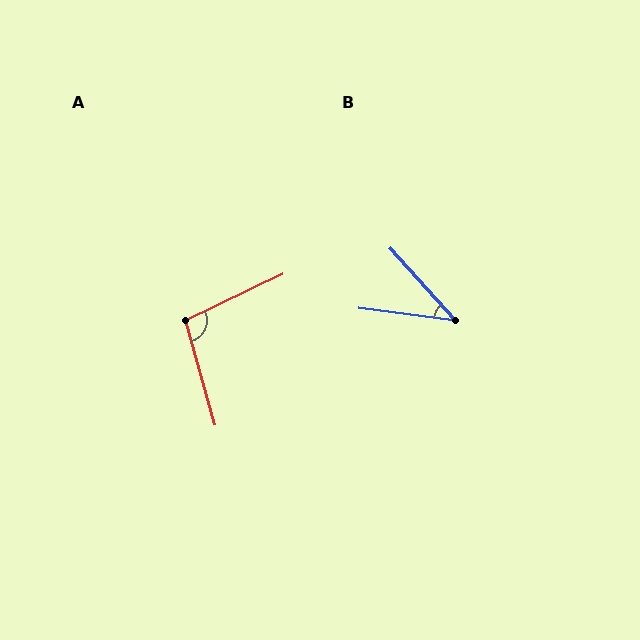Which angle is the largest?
A, at approximately 100 degrees.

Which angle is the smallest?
B, at approximately 40 degrees.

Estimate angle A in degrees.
Approximately 100 degrees.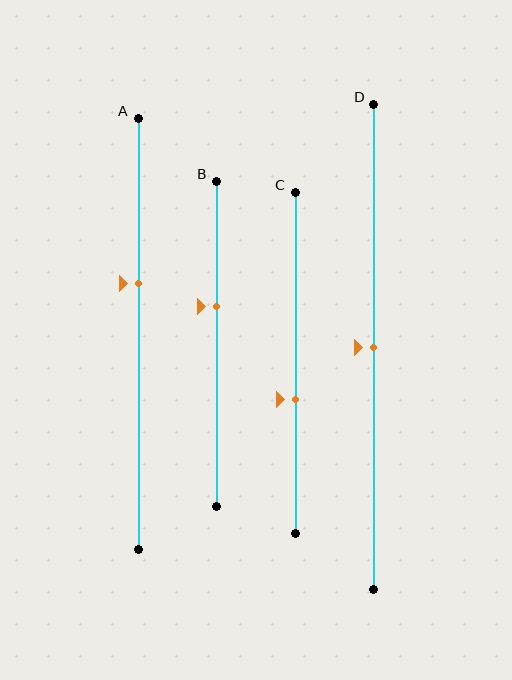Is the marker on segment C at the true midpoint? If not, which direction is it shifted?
No, the marker on segment C is shifted downward by about 11% of the segment length.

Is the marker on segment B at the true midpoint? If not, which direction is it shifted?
No, the marker on segment B is shifted upward by about 12% of the segment length.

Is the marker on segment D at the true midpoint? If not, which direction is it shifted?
Yes, the marker on segment D is at the true midpoint.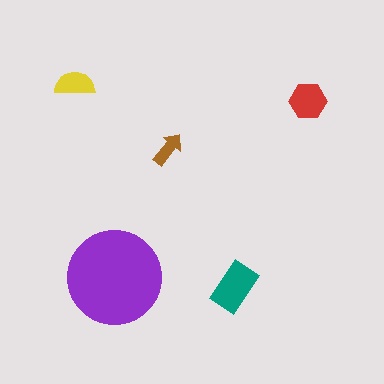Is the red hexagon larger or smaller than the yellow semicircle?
Larger.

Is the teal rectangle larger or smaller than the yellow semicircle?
Larger.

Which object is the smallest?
The brown arrow.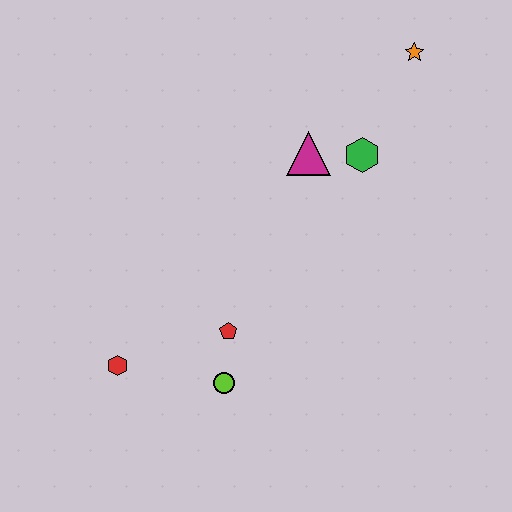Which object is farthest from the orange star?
The red hexagon is farthest from the orange star.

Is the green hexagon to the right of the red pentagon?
Yes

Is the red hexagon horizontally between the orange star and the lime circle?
No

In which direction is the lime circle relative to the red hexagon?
The lime circle is to the right of the red hexagon.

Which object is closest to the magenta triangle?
The green hexagon is closest to the magenta triangle.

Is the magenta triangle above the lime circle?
Yes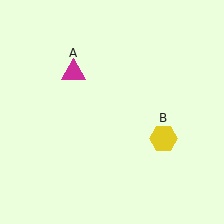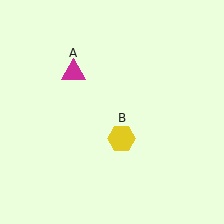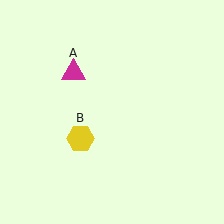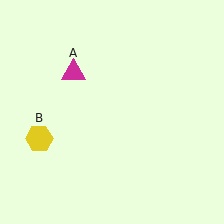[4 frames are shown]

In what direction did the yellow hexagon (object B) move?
The yellow hexagon (object B) moved left.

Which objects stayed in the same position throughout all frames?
Magenta triangle (object A) remained stationary.